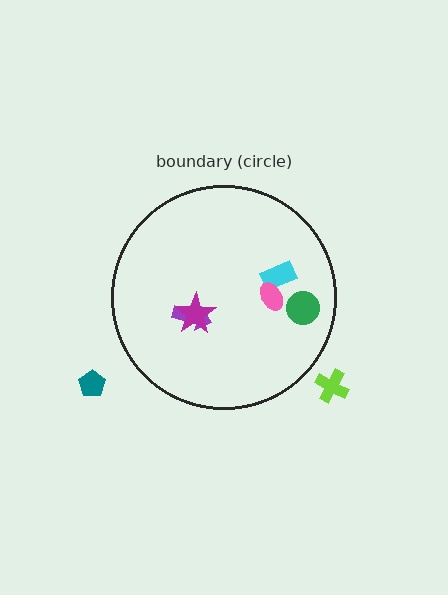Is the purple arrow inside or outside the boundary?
Inside.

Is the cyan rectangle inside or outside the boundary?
Inside.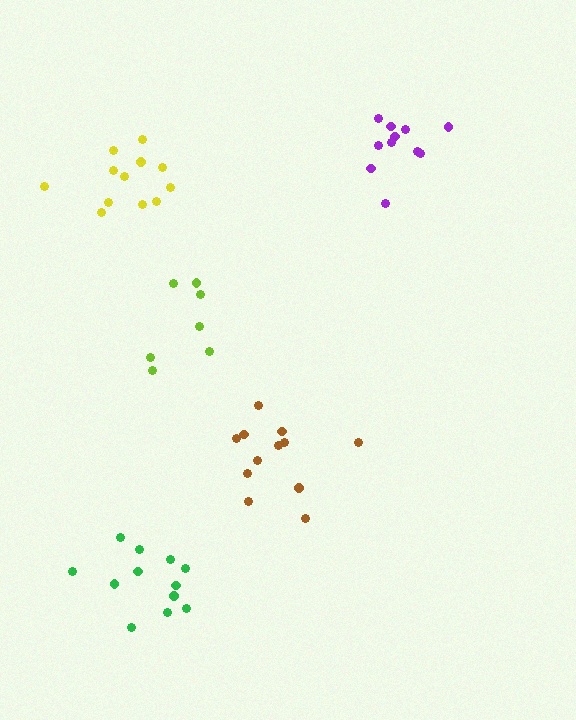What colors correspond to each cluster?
The clusters are colored: purple, lime, green, brown, yellow.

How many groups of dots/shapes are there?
There are 5 groups.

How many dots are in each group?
Group 1: 11 dots, Group 2: 7 dots, Group 3: 12 dots, Group 4: 12 dots, Group 5: 12 dots (54 total).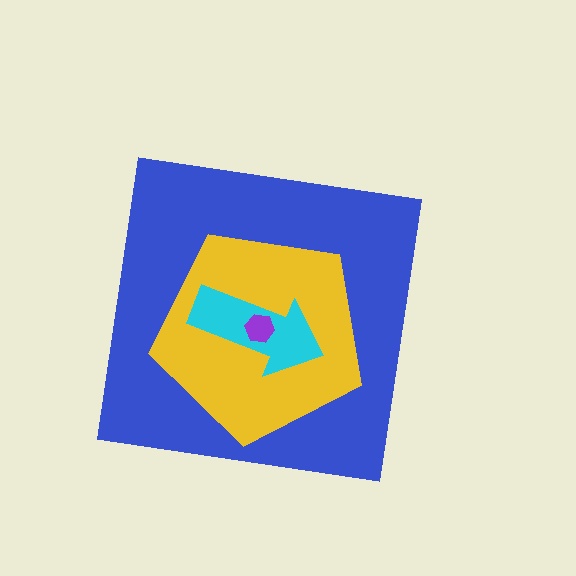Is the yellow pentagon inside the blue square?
Yes.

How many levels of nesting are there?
4.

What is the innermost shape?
The purple hexagon.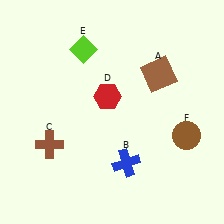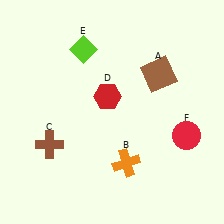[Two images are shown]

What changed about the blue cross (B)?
In Image 1, B is blue. In Image 2, it changed to orange.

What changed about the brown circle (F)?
In Image 1, F is brown. In Image 2, it changed to red.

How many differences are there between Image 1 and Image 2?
There are 2 differences between the two images.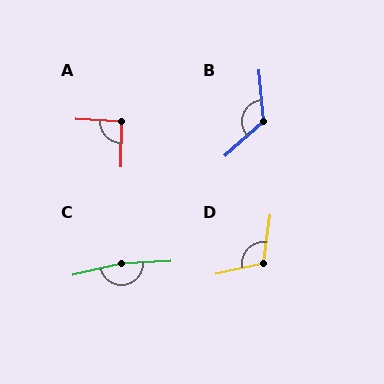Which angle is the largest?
C, at approximately 170 degrees.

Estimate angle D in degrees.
Approximately 111 degrees.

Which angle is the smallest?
A, at approximately 92 degrees.